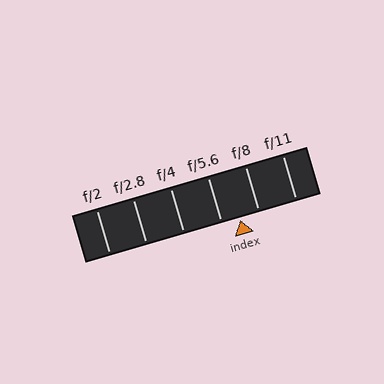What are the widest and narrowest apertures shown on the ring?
The widest aperture shown is f/2 and the narrowest is f/11.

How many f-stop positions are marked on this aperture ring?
There are 6 f-stop positions marked.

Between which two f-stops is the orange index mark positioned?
The index mark is between f/5.6 and f/8.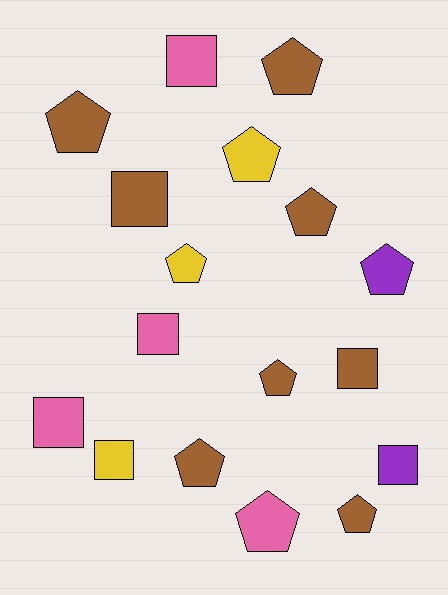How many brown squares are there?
There are 2 brown squares.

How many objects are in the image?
There are 17 objects.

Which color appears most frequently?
Brown, with 8 objects.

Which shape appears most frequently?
Pentagon, with 10 objects.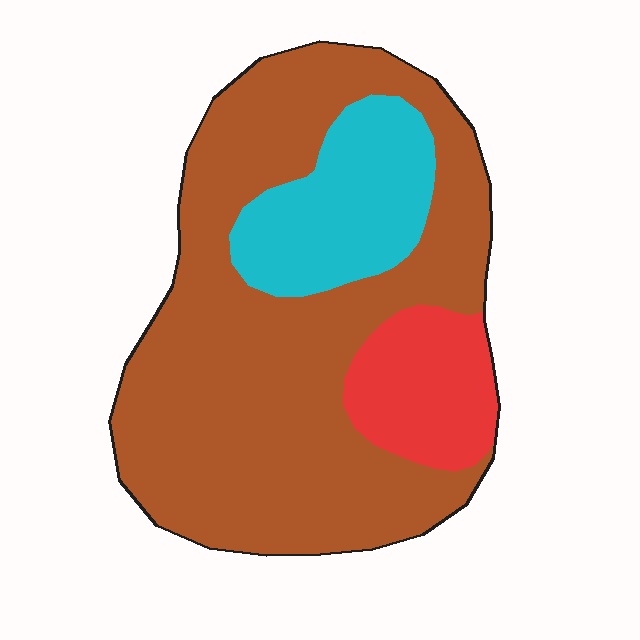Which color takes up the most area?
Brown, at roughly 70%.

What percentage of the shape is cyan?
Cyan covers 17% of the shape.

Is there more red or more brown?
Brown.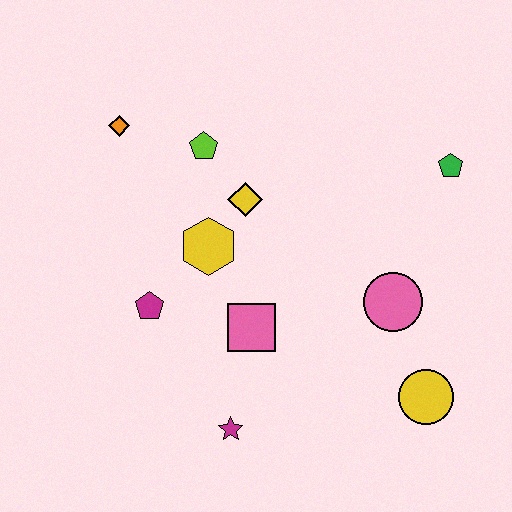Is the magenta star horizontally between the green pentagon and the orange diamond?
Yes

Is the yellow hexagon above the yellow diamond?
No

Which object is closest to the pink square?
The yellow hexagon is closest to the pink square.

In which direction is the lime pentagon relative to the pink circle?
The lime pentagon is to the left of the pink circle.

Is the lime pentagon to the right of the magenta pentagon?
Yes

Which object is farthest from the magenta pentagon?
The green pentagon is farthest from the magenta pentagon.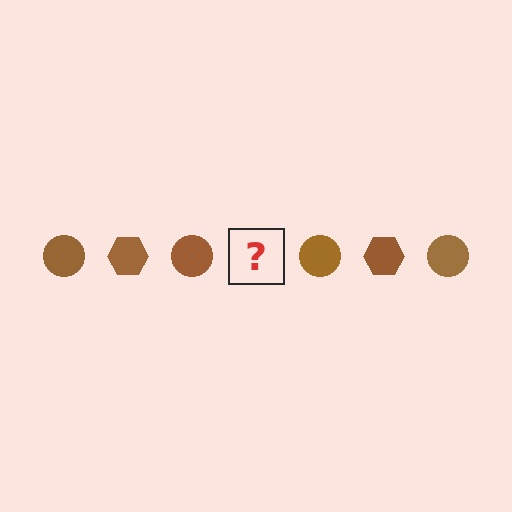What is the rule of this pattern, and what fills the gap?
The rule is that the pattern cycles through circle, hexagon shapes in brown. The gap should be filled with a brown hexagon.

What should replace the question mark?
The question mark should be replaced with a brown hexagon.